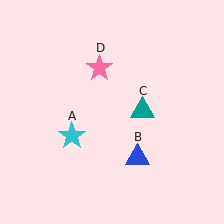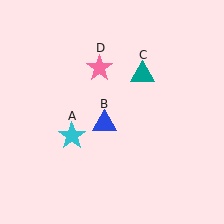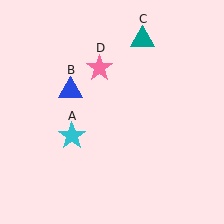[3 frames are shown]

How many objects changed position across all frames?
2 objects changed position: blue triangle (object B), teal triangle (object C).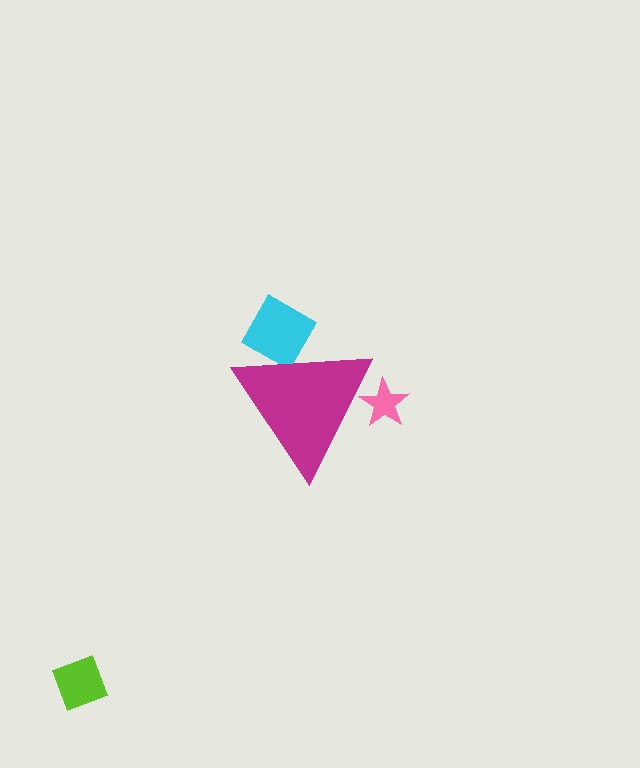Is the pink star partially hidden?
Yes, the pink star is partially hidden behind the magenta triangle.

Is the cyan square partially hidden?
Yes, the cyan square is partially hidden behind the magenta triangle.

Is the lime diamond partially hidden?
No, the lime diamond is fully visible.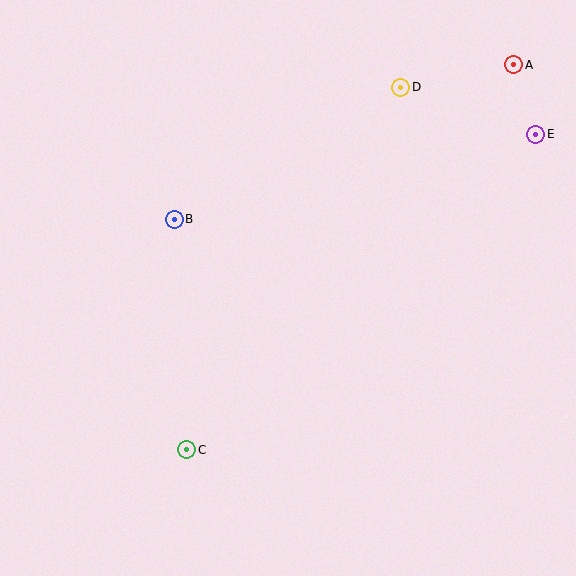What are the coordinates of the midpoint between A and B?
The midpoint between A and B is at (344, 142).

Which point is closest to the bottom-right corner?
Point C is closest to the bottom-right corner.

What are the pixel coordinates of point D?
Point D is at (401, 88).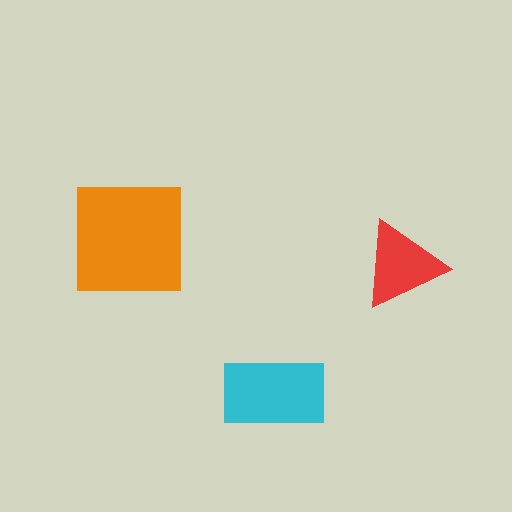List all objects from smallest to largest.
The red triangle, the cyan rectangle, the orange square.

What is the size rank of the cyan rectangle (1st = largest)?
2nd.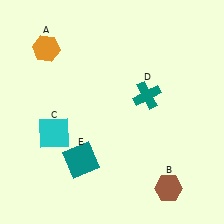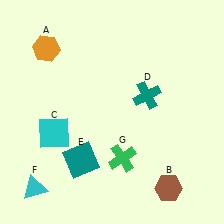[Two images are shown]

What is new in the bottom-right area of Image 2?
A green cross (G) was added in the bottom-right area of Image 2.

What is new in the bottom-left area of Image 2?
A cyan triangle (F) was added in the bottom-left area of Image 2.